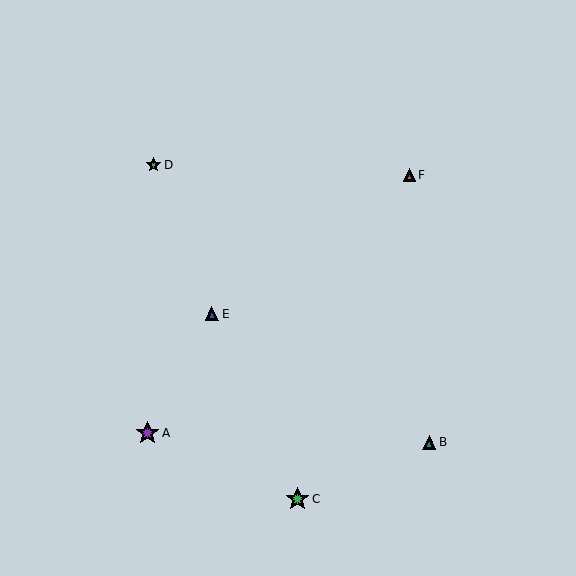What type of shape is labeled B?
Shape B is a teal triangle.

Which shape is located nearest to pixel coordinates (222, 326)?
The blue triangle (labeled E) at (212, 314) is nearest to that location.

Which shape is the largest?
The green star (labeled C) is the largest.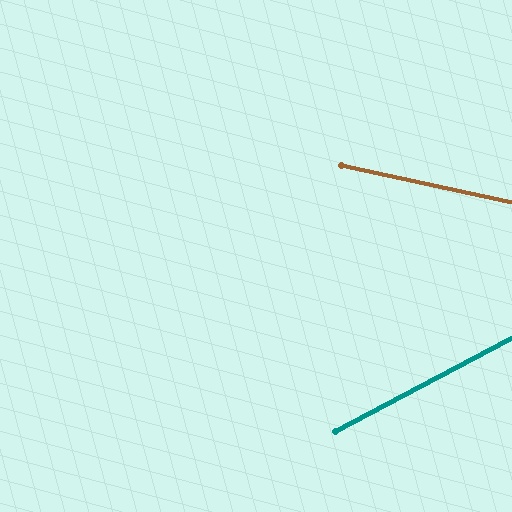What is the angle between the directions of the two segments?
Approximately 40 degrees.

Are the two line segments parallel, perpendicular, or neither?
Neither parallel nor perpendicular — they differ by about 40°.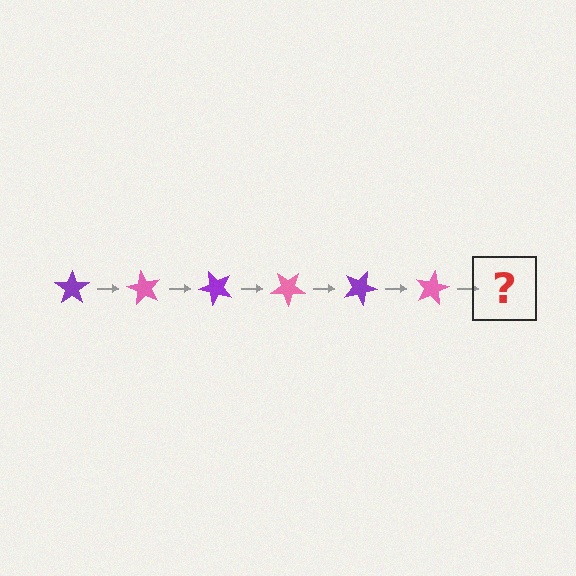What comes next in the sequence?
The next element should be a purple star, rotated 360 degrees from the start.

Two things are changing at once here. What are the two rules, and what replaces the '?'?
The two rules are that it rotates 60 degrees each step and the color cycles through purple and pink. The '?' should be a purple star, rotated 360 degrees from the start.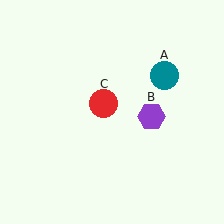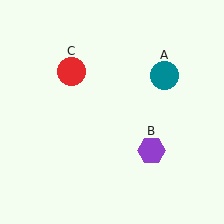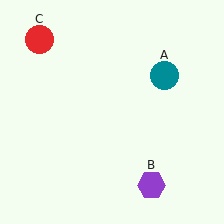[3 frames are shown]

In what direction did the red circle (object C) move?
The red circle (object C) moved up and to the left.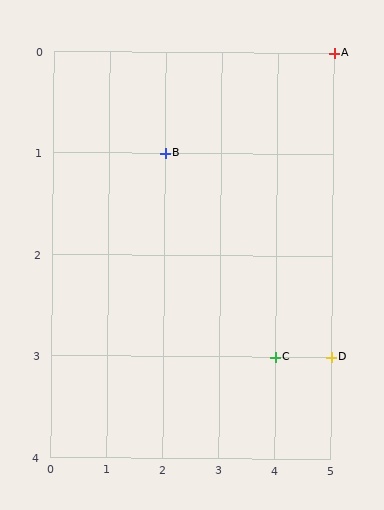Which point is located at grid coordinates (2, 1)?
Point B is at (2, 1).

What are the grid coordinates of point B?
Point B is at grid coordinates (2, 1).